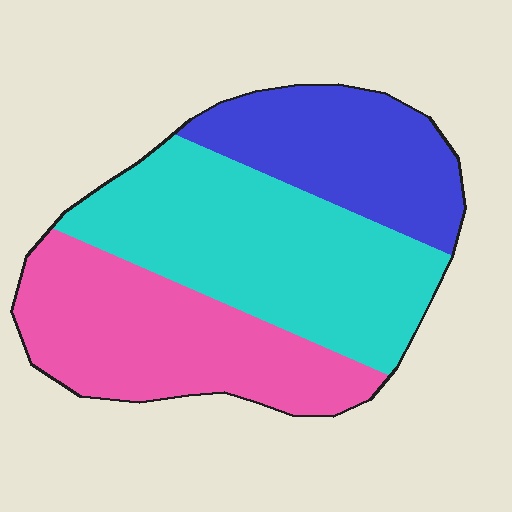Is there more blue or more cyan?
Cyan.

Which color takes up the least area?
Blue, at roughly 25%.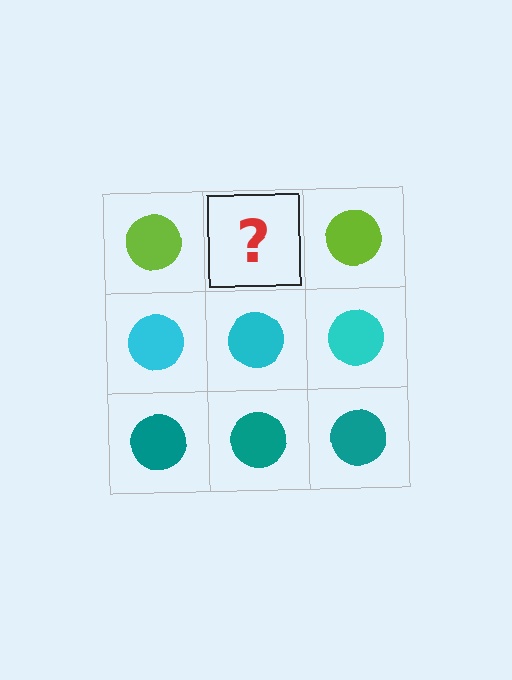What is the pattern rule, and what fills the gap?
The rule is that each row has a consistent color. The gap should be filled with a lime circle.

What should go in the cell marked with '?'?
The missing cell should contain a lime circle.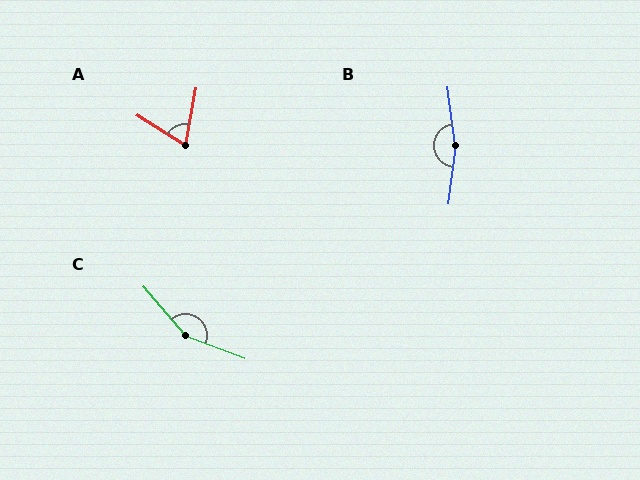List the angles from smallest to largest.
A (68°), C (151°), B (165°).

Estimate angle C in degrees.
Approximately 151 degrees.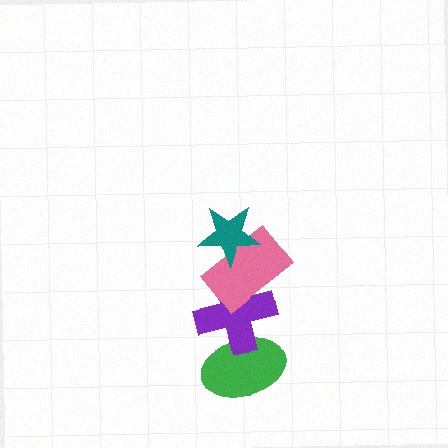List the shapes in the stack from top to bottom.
From top to bottom: the teal star, the pink rectangle, the purple cross, the green ellipse.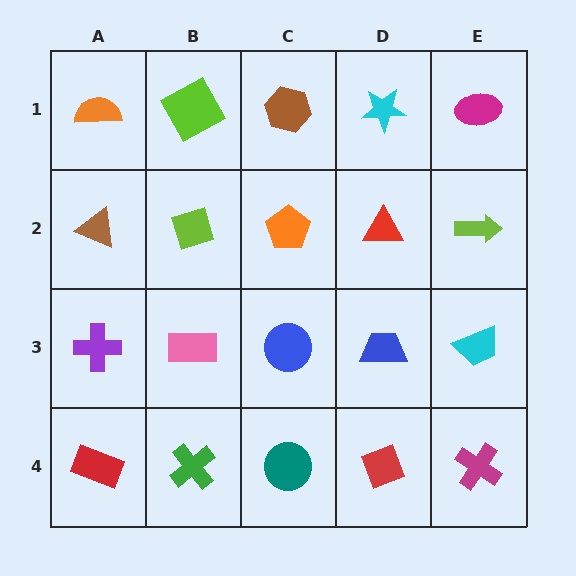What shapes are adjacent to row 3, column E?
A lime arrow (row 2, column E), a magenta cross (row 4, column E), a blue trapezoid (row 3, column D).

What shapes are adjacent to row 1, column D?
A red triangle (row 2, column D), a brown hexagon (row 1, column C), a magenta ellipse (row 1, column E).